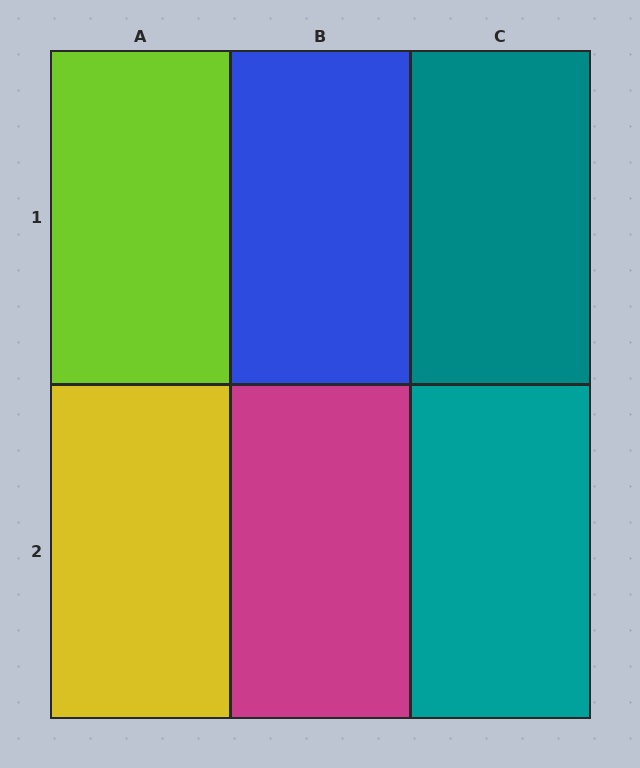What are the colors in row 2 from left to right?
Yellow, magenta, teal.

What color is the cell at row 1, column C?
Teal.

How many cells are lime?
1 cell is lime.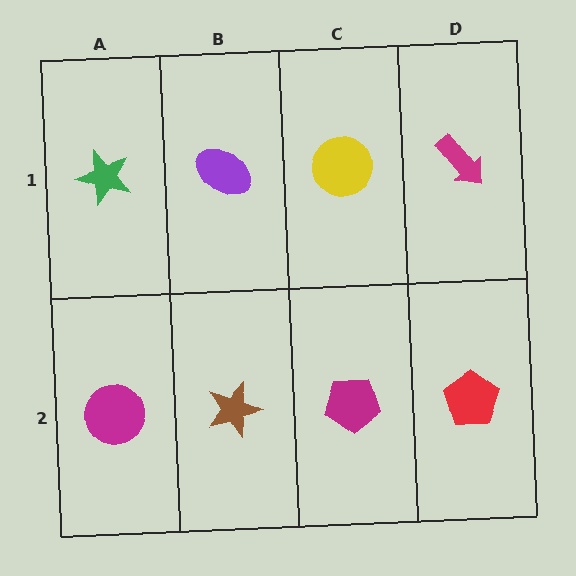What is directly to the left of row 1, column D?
A yellow circle.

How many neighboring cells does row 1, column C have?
3.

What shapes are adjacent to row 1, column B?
A brown star (row 2, column B), a green star (row 1, column A), a yellow circle (row 1, column C).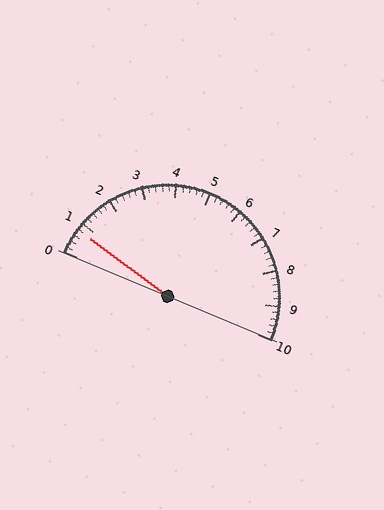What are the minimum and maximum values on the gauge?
The gauge ranges from 0 to 10.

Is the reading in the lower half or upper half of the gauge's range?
The reading is in the lower half of the range (0 to 10).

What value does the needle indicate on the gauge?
The needle indicates approximately 0.8.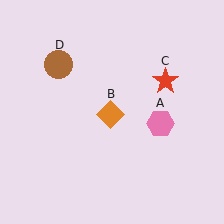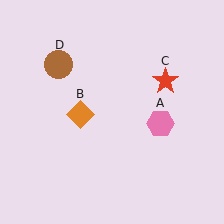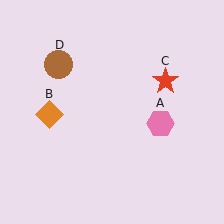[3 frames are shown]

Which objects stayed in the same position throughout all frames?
Pink hexagon (object A) and red star (object C) and brown circle (object D) remained stationary.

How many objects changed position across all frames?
1 object changed position: orange diamond (object B).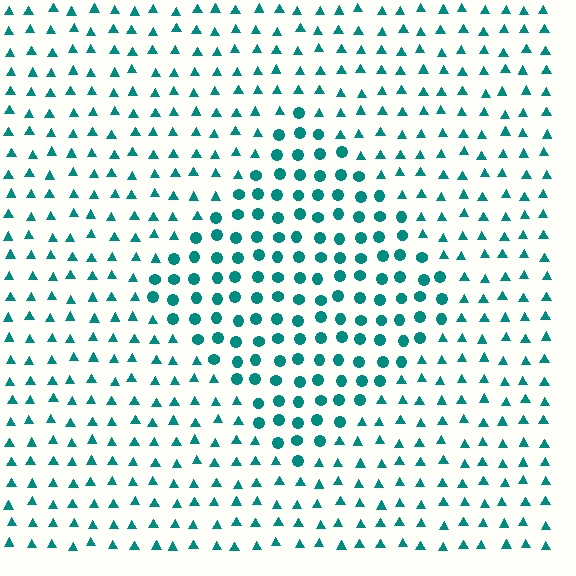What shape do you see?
I see a diamond.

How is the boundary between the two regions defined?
The boundary is defined by a change in element shape: circles inside vs. triangles outside. All elements share the same color and spacing.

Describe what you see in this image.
The image is filled with small teal elements arranged in a uniform grid. A diamond-shaped region contains circles, while the surrounding area contains triangles. The boundary is defined purely by the change in element shape.